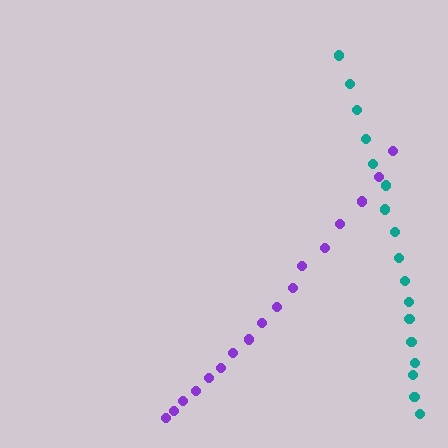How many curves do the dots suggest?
There are 2 distinct paths.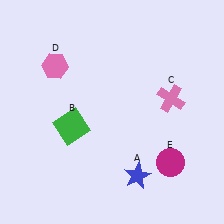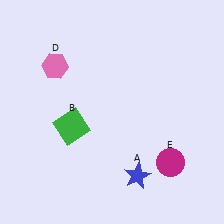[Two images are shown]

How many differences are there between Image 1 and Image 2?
There is 1 difference between the two images.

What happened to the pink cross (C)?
The pink cross (C) was removed in Image 2. It was in the top-right area of Image 1.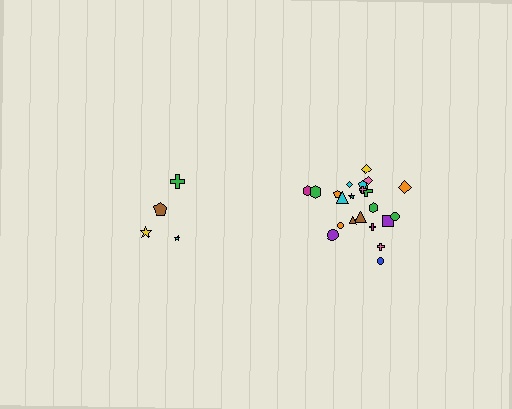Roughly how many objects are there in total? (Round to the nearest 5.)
Roughly 25 objects in total.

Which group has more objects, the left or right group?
The right group.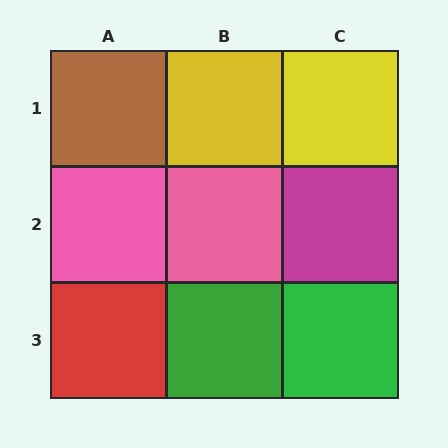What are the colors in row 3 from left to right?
Red, green, green.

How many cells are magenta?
1 cell is magenta.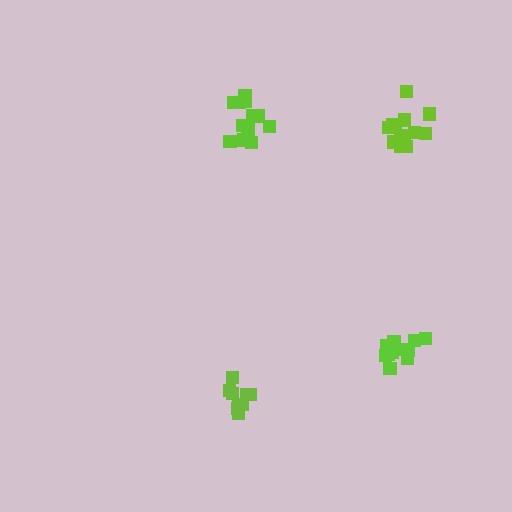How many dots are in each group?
Group 1: 14 dots, Group 2: 12 dots, Group 3: 11 dots, Group 4: 9 dots (46 total).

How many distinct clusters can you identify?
There are 4 distinct clusters.